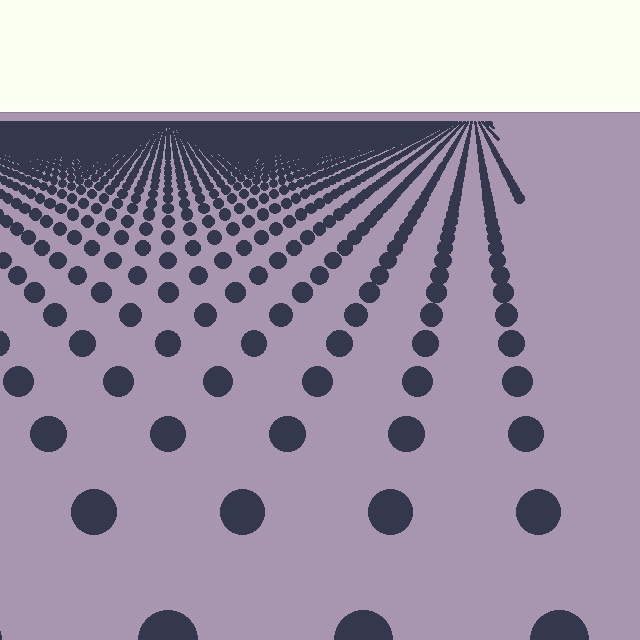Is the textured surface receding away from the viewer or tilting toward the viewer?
The surface is receding away from the viewer. Texture elements get smaller and denser toward the top.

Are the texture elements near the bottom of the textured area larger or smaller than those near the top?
Larger. Near the bottom, elements are closer to the viewer and appear at a bigger on-screen size.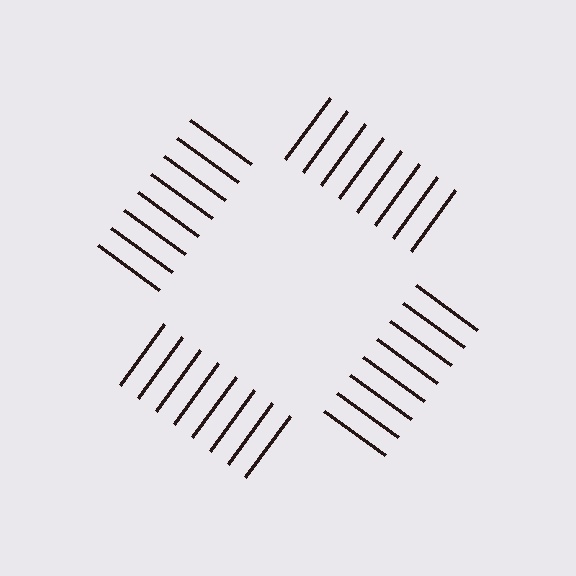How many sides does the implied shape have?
4 sides — the line-ends trace a square.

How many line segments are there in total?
32 — 8 along each of the 4 edges.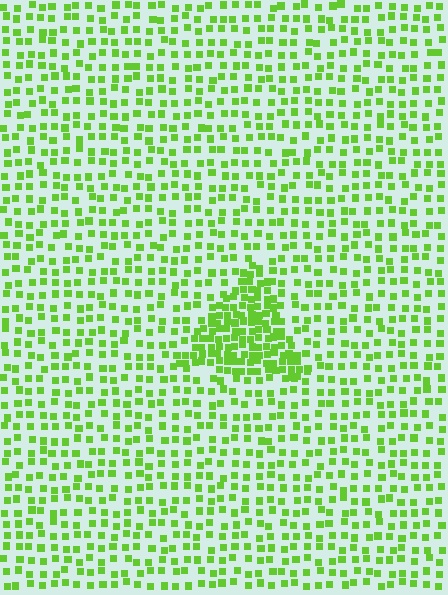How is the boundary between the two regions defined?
The boundary is defined by a change in element density (approximately 2.3x ratio). All elements are the same color, size, and shape.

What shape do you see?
I see a triangle.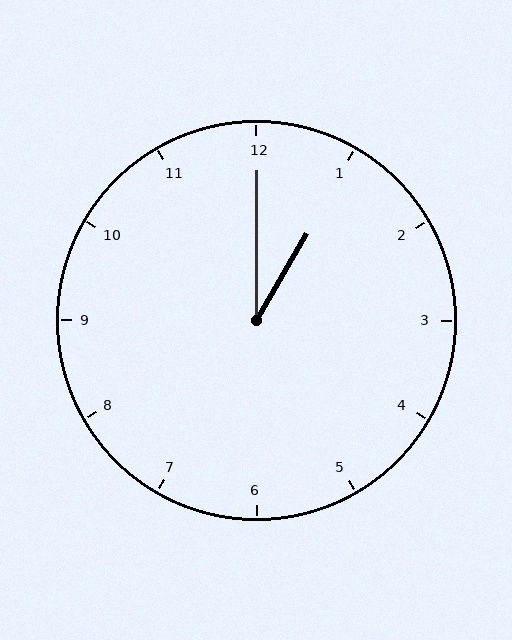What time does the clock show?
1:00.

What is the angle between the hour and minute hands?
Approximately 30 degrees.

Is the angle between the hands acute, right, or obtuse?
It is acute.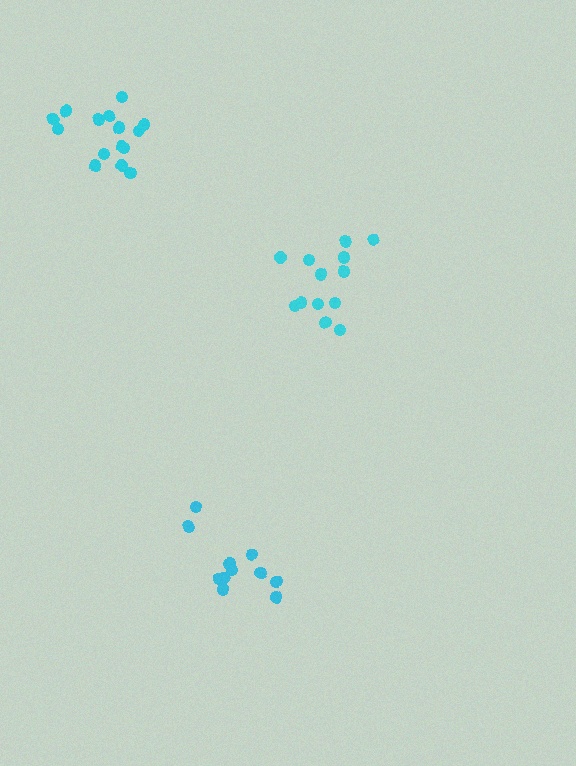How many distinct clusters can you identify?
There are 3 distinct clusters.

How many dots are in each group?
Group 1: 15 dots, Group 2: 13 dots, Group 3: 11 dots (39 total).